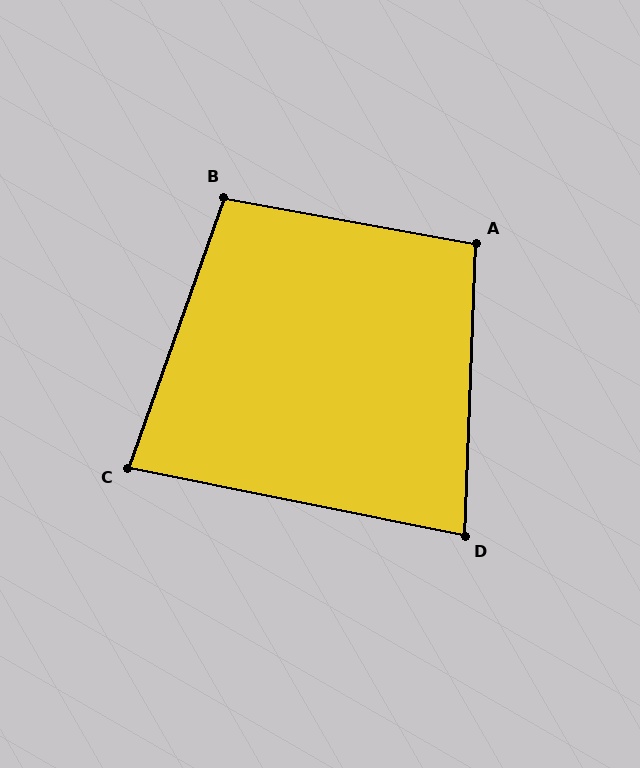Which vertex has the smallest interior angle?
D, at approximately 81 degrees.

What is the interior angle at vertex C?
Approximately 82 degrees (acute).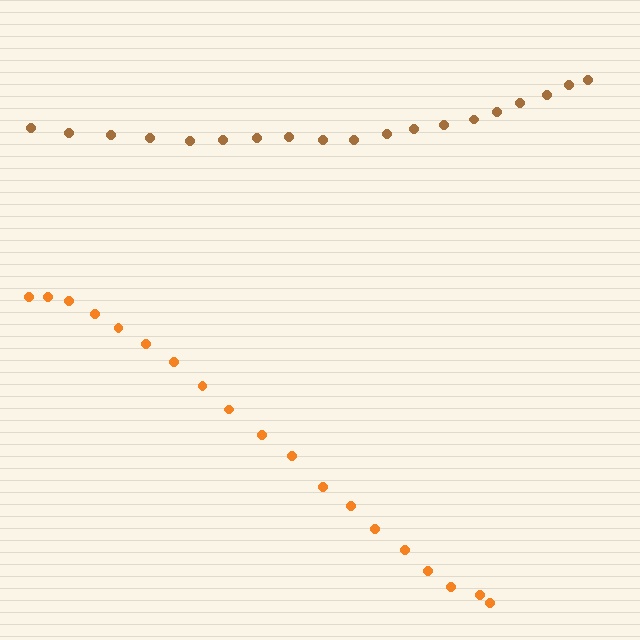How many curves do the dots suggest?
There are 2 distinct paths.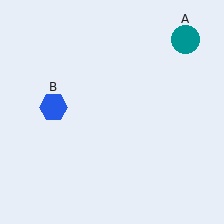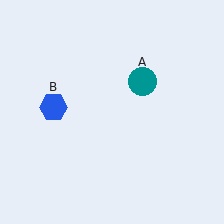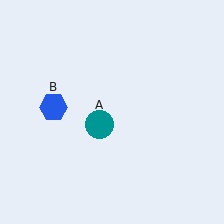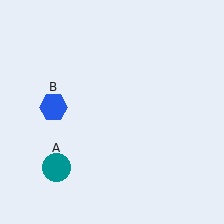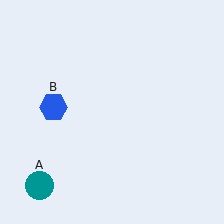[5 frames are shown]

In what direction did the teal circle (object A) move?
The teal circle (object A) moved down and to the left.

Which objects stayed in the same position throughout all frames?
Blue hexagon (object B) remained stationary.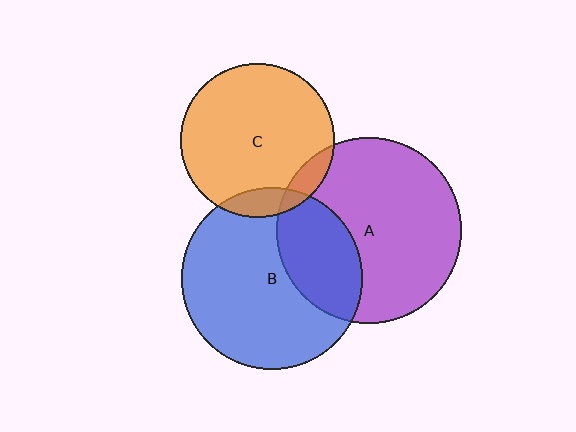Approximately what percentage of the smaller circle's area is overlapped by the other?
Approximately 10%.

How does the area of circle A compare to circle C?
Approximately 1.4 times.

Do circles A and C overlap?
Yes.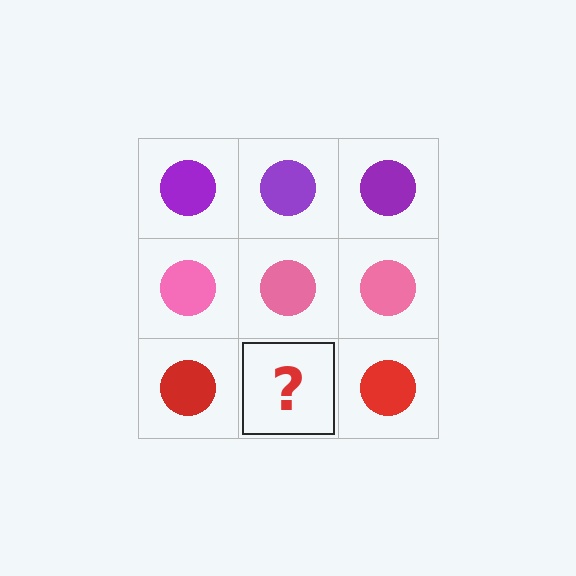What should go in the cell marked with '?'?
The missing cell should contain a red circle.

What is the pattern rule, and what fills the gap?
The rule is that each row has a consistent color. The gap should be filled with a red circle.